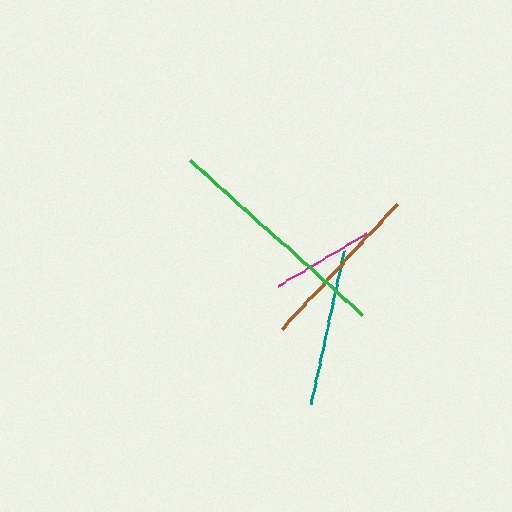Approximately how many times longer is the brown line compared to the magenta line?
The brown line is approximately 1.6 times the length of the magenta line.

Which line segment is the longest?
The green line is the longest at approximately 231 pixels.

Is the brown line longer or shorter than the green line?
The green line is longer than the brown line.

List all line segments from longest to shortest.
From longest to shortest: green, brown, teal, magenta.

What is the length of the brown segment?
The brown segment is approximately 169 pixels long.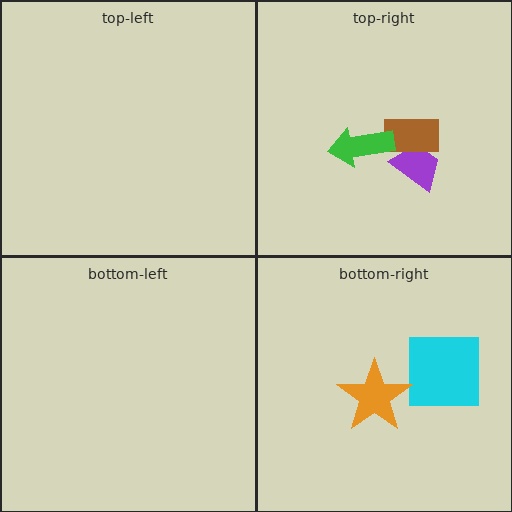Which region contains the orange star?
The bottom-right region.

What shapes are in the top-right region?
The purple trapezoid, the brown rectangle, the green arrow.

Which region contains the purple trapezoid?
The top-right region.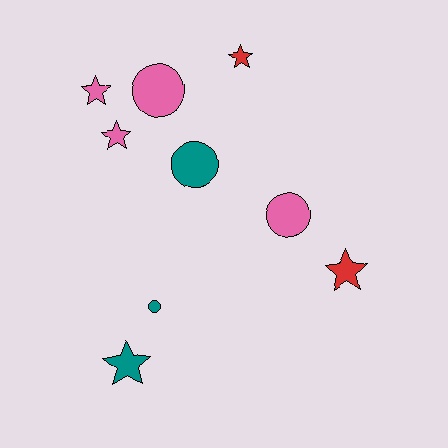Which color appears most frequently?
Pink, with 4 objects.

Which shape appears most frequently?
Star, with 5 objects.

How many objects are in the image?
There are 9 objects.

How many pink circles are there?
There are 2 pink circles.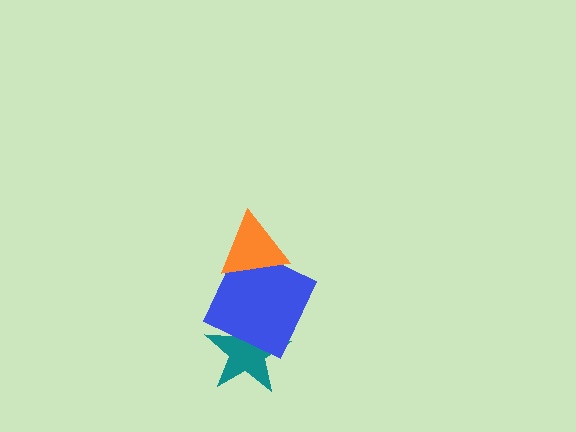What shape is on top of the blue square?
The orange triangle is on top of the blue square.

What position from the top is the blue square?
The blue square is 2nd from the top.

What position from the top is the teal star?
The teal star is 3rd from the top.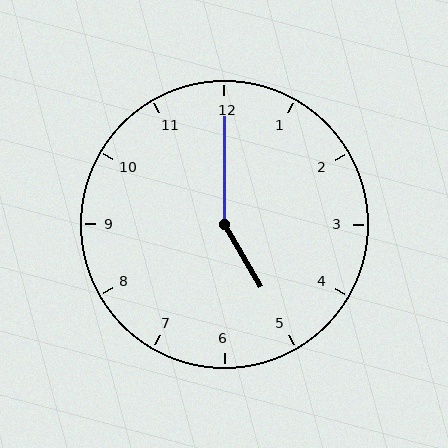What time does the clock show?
5:00.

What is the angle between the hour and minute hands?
Approximately 150 degrees.